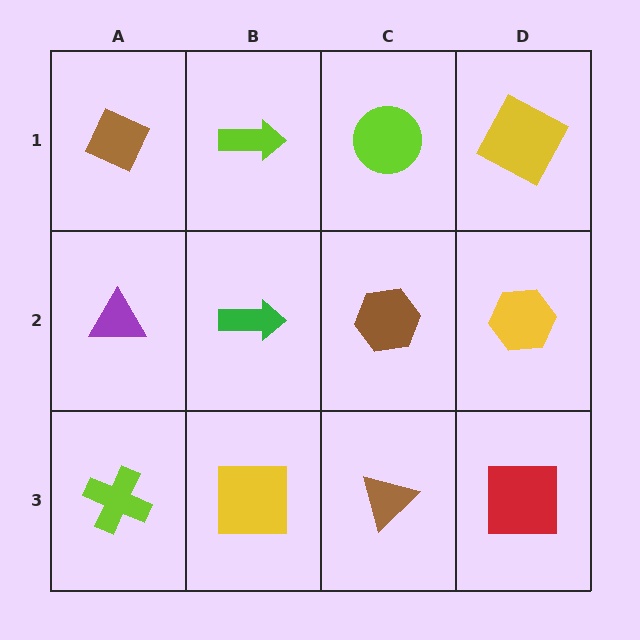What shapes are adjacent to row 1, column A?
A purple triangle (row 2, column A), a lime arrow (row 1, column B).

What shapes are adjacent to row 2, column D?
A yellow square (row 1, column D), a red square (row 3, column D), a brown hexagon (row 2, column C).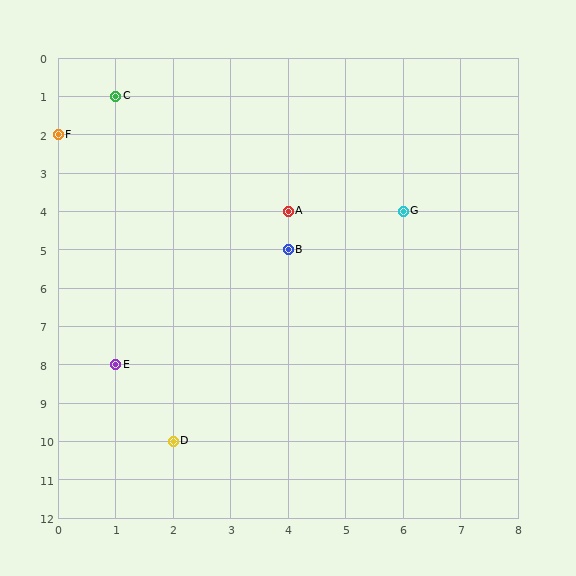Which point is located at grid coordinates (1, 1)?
Point C is at (1, 1).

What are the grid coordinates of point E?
Point E is at grid coordinates (1, 8).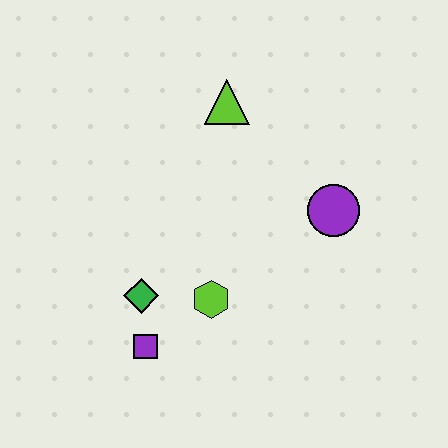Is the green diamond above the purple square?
Yes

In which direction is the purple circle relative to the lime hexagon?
The purple circle is to the right of the lime hexagon.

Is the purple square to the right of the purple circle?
No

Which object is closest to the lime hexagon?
The green diamond is closest to the lime hexagon.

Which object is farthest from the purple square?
The lime triangle is farthest from the purple square.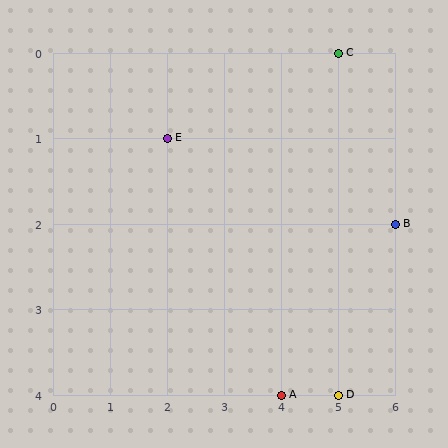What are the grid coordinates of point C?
Point C is at grid coordinates (5, 0).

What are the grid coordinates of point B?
Point B is at grid coordinates (6, 2).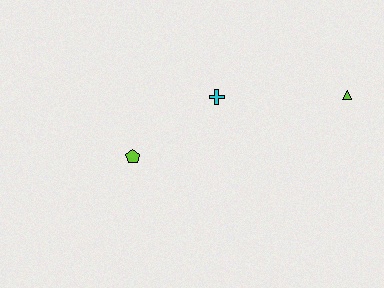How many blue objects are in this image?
There are no blue objects.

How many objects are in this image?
There are 3 objects.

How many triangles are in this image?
There is 1 triangle.